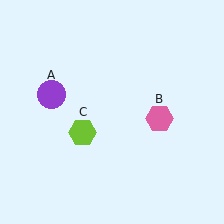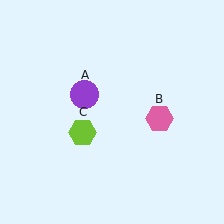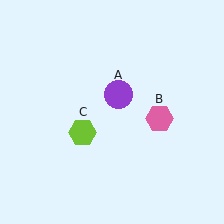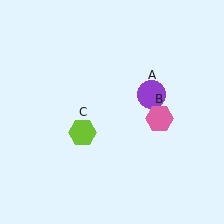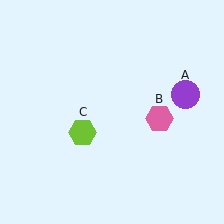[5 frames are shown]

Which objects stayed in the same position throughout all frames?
Pink hexagon (object B) and lime hexagon (object C) remained stationary.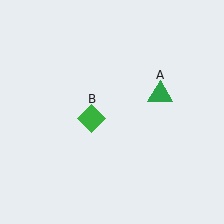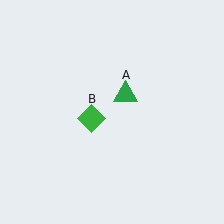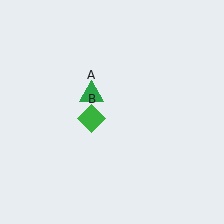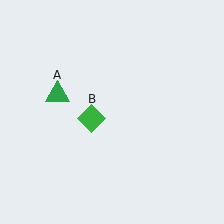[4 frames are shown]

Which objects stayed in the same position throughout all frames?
Green diamond (object B) remained stationary.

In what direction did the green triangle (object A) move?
The green triangle (object A) moved left.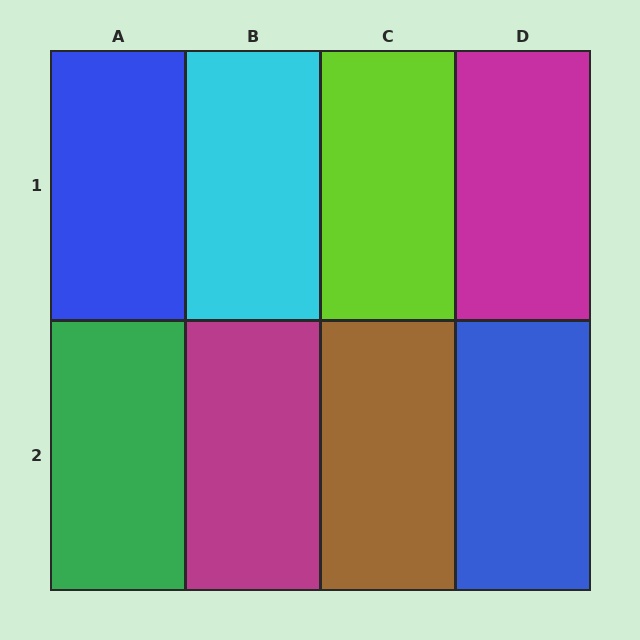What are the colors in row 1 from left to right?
Blue, cyan, lime, magenta.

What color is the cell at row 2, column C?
Brown.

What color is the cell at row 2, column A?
Green.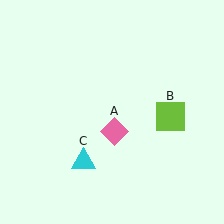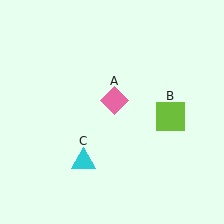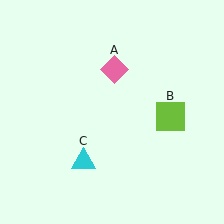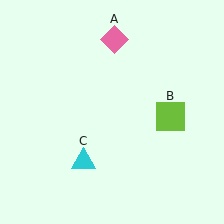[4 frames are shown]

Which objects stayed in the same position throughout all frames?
Lime square (object B) and cyan triangle (object C) remained stationary.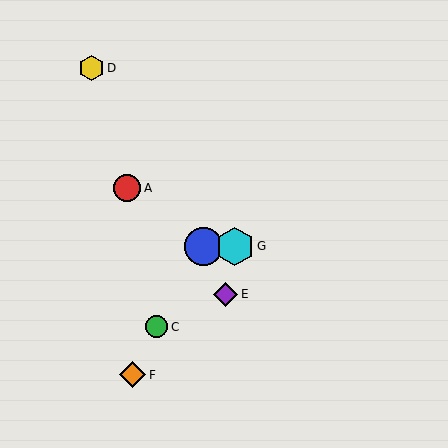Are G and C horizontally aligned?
No, G is at y≈246 and C is at y≈327.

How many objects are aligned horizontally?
2 objects (B, G) are aligned horizontally.